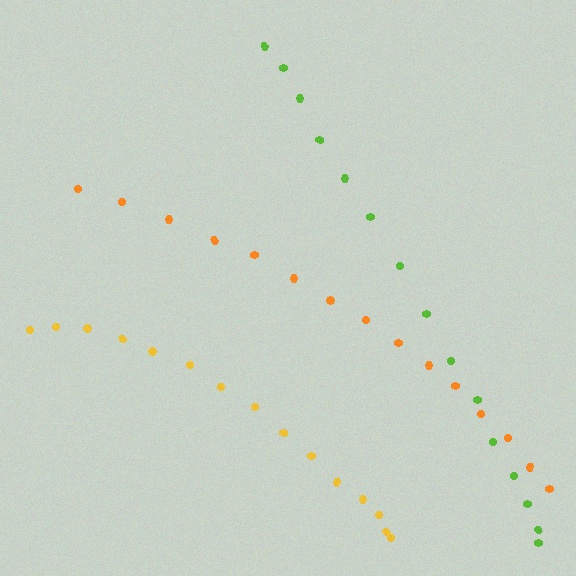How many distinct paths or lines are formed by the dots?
There are 3 distinct paths.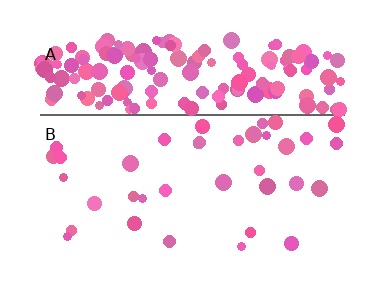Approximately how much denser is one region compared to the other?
Approximately 5.0× — region A over region B.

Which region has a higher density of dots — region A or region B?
A (the top).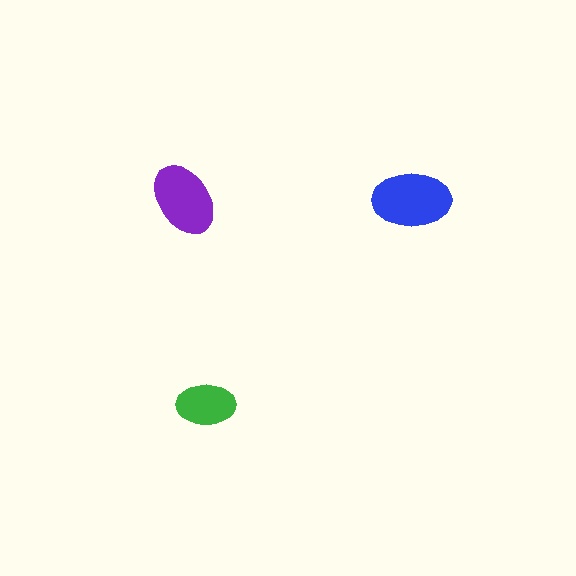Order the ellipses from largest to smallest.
the blue one, the purple one, the green one.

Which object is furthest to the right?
The blue ellipse is rightmost.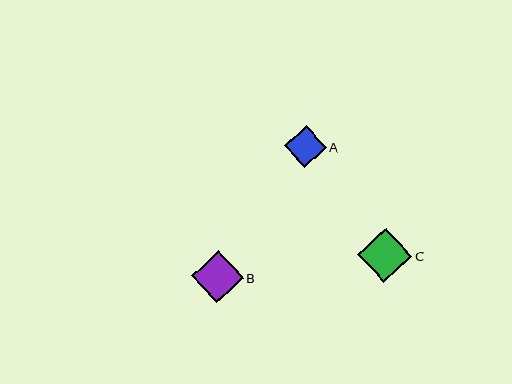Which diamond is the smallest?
Diamond A is the smallest with a size of approximately 42 pixels.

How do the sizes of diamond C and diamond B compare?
Diamond C and diamond B are approximately the same size.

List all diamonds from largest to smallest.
From largest to smallest: C, B, A.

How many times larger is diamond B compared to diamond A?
Diamond B is approximately 1.2 times the size of diamond A.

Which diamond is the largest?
Diamond C is the largest with a size of approximately 54 pixels.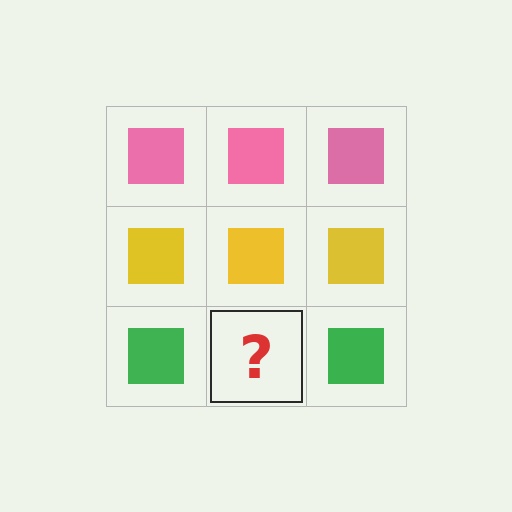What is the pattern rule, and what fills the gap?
The rule is that each row has a consistent color. The gap should be filled with a green square.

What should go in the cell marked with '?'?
The missing cell should contain a green square.